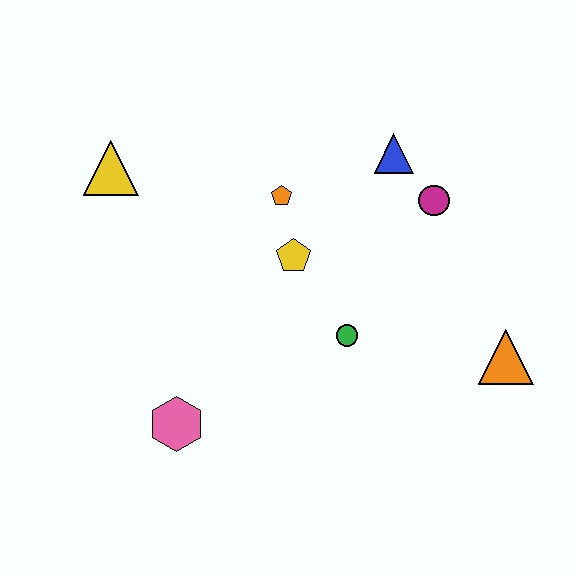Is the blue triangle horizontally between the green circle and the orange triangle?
Yes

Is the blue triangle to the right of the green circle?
Yes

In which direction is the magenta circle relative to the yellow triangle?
The magenta circle is to the right of the yellow triangle.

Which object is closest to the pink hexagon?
The green circle is closest to the pink hexagon.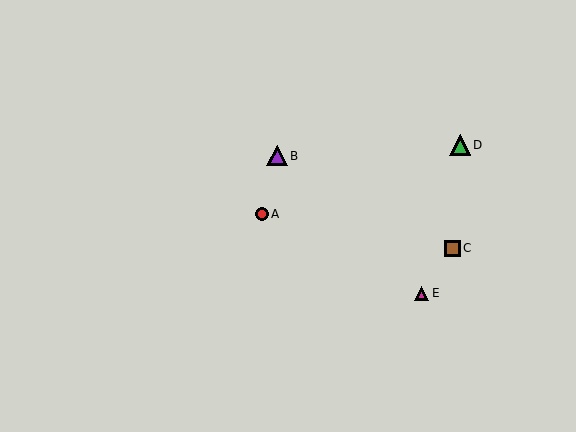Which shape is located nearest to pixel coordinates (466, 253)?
The brown square (labeled C) at (452, 248) is nearest to that location.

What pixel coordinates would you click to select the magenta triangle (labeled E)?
Click at (422, 293) to select the magenta triangle E.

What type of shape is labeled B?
Shape B is a purple triangle.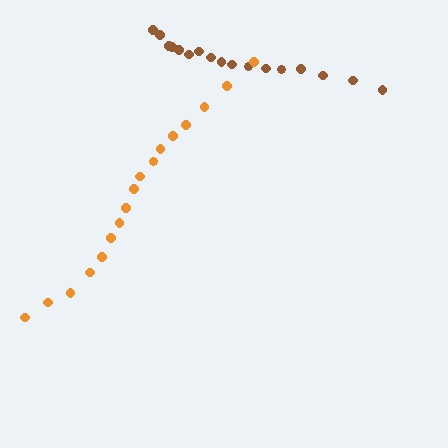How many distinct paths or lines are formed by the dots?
There are 2 distinct paths.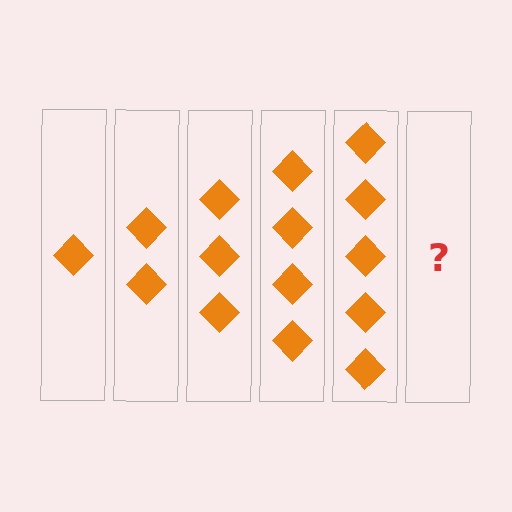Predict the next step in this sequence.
The next step is 6 diamonds.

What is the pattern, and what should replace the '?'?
The pattern is that each step adds one more diamond. The '?' should be 6 diamonds.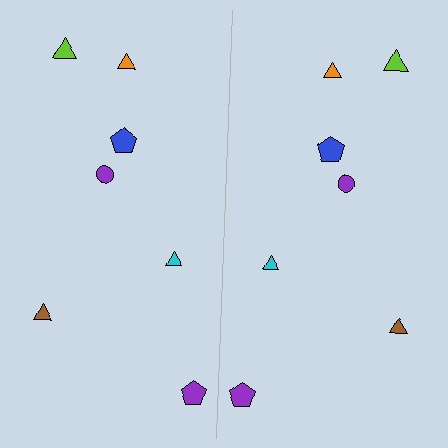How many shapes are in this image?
There are 14 shapes in this image.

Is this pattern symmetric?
Yes, this pattern has bilateral (reflection) symmetry.